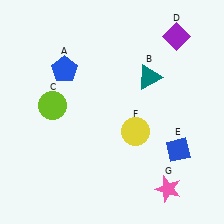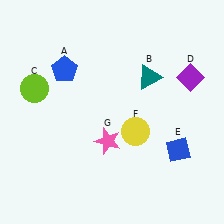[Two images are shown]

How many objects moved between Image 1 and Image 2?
3 objects moved between the two images.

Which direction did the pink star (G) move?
The pink star (G) moved left.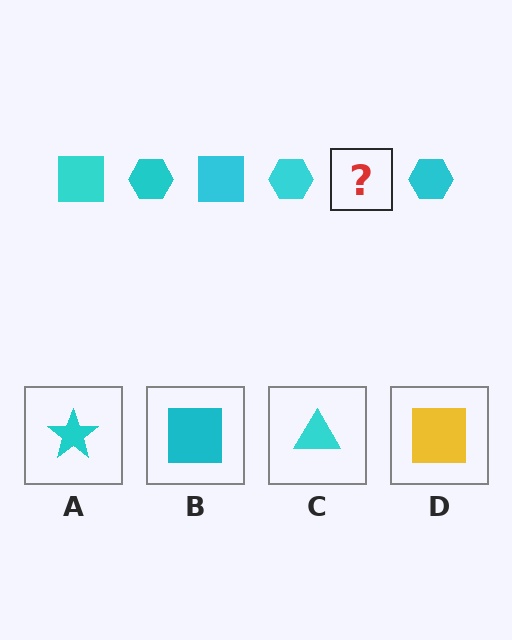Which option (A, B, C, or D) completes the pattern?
B.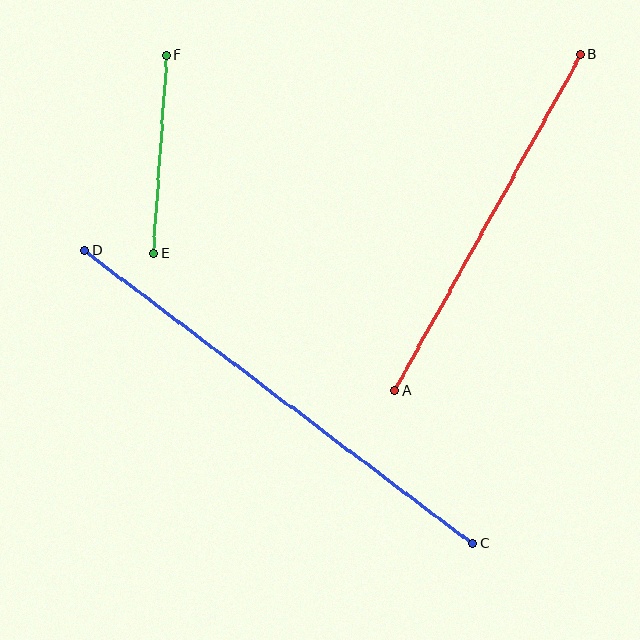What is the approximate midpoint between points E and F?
The midpoint is at approximately (160, 154) pixels.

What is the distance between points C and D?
The distance is approximately 486 pixels.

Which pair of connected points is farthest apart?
Points C and D are farthest apart.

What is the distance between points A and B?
The distance is approximately 384 pixels.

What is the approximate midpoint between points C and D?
The midpoint is at approximately (279, 397) pixels.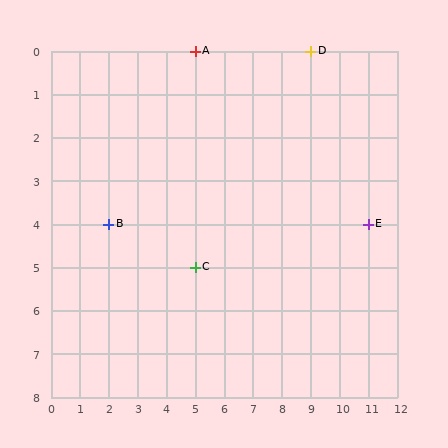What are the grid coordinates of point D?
Point D is at grid coordinates (9, 0).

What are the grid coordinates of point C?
Point C is at grid coordinates (5, 5).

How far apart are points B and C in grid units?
Points B and C are 3 columns and 1 row apart (about 3.2 grid units diagonally).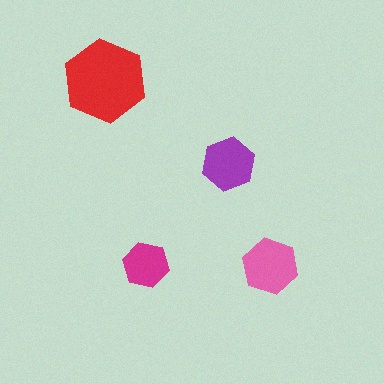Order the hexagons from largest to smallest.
the red one, the pink one, the purple one, the magenta one.